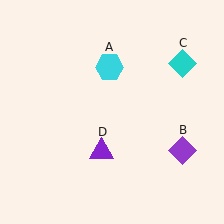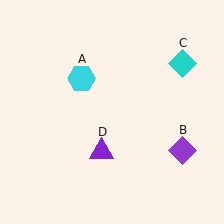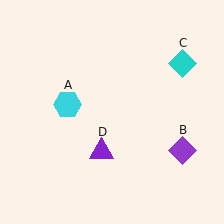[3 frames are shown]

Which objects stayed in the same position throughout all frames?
Purple diamond (object B) and cyan diamond (object C) and purple triangle (object D) remained stationary.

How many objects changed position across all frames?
1 object changed position: cyan hexagon (object A).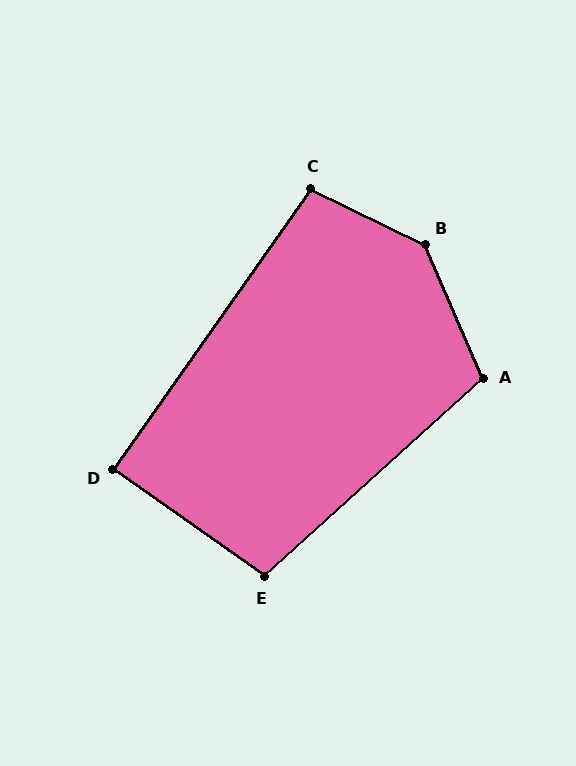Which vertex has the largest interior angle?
B, at approximately 139 degrees.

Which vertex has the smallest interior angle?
D, at approximately 90 degrees.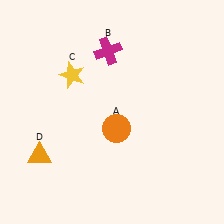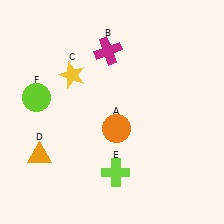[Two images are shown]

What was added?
A lime cross (E), a lime circle (F) were added in Image 2.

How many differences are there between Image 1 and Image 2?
There are 2 differences between the two images.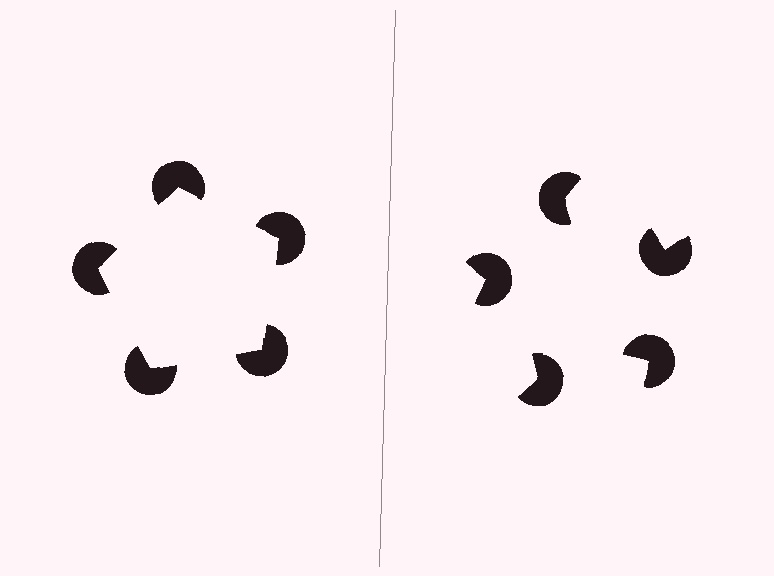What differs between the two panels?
The pac-man discs are positioned identically on both sides; only the wedge orientations differ. On the left they align to a pentagon; on the right they are misaligned.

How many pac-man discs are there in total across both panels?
10 — 5 on each side.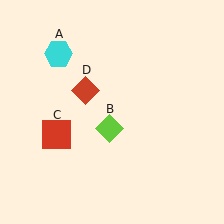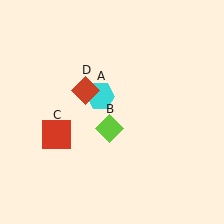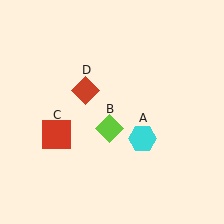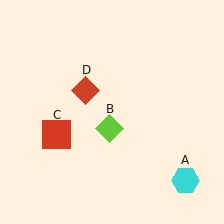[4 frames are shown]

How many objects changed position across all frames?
1 object changed position: cyan hexagon (object A).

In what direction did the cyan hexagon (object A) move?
The cyan hexagon (object A) moved down and to the right.